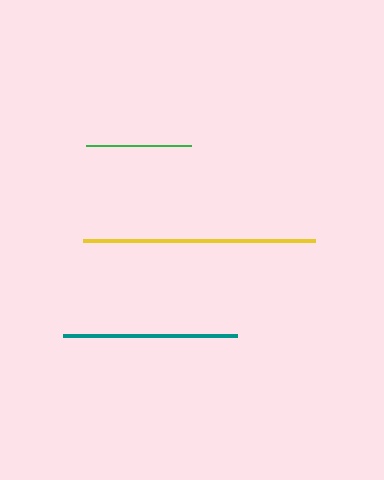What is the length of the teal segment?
The teal segment is approximately 174 pixels long.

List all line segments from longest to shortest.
From longest to shortest: yellow, teal, green.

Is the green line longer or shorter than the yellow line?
The yellow line is longer than the green line.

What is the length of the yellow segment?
The yellow segment is approximately 232 pixels long.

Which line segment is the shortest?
The green line is the shortest at approximately 105 pixels.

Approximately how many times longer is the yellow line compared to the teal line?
The yellow line is approximately 1.3 times the length of the teal line.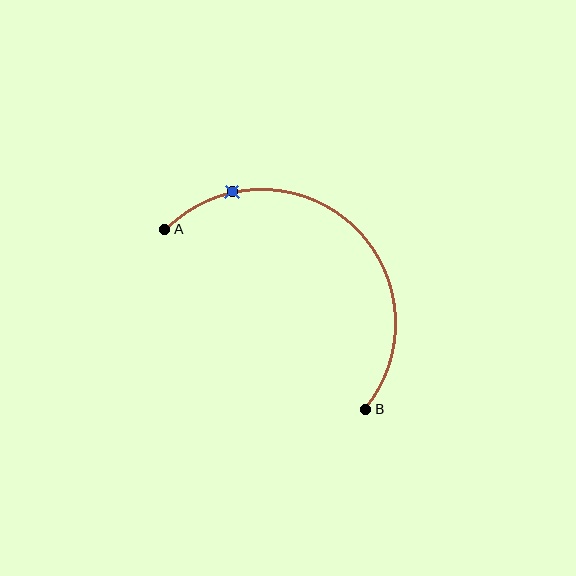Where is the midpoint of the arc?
The arc midpoint is the point on the curve farthest from the straight line joining A and B. It sits above and to the right of that line.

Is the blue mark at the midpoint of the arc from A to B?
No. The blue mark lies on the arc but is closer to endpoint A. The arc midpoint would be at the point on the curve equidistant along the arc from both A and B.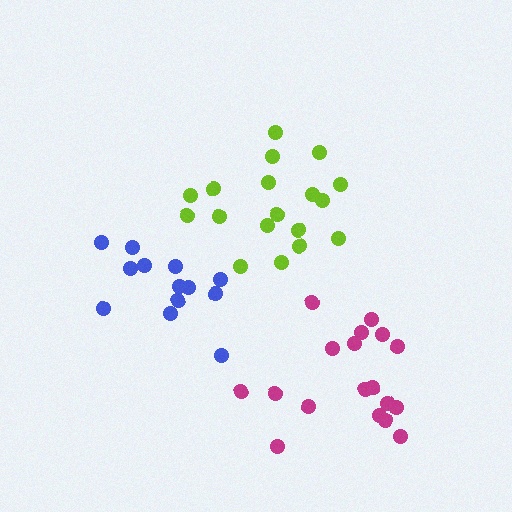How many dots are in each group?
Group 1: 18 dots, Group 2: 18 dots, Group 3: 13 dots (49 total).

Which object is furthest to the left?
The blue cluster is leftmost.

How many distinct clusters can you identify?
There are 3 distinct clusters.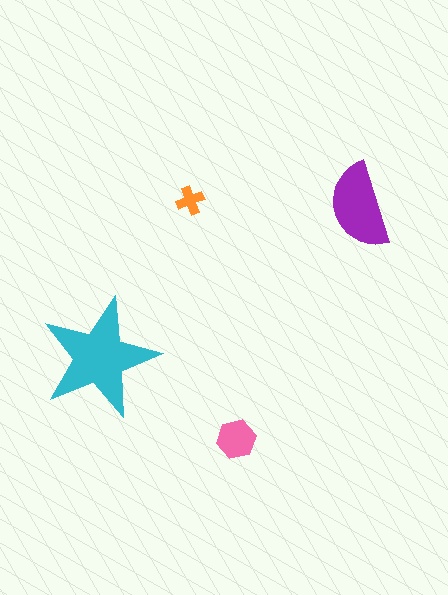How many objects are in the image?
There are 4 objects in the image.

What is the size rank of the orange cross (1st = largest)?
4th.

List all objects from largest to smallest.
The cyan star, the purple semicircle, the pink hexagon, the orange cross.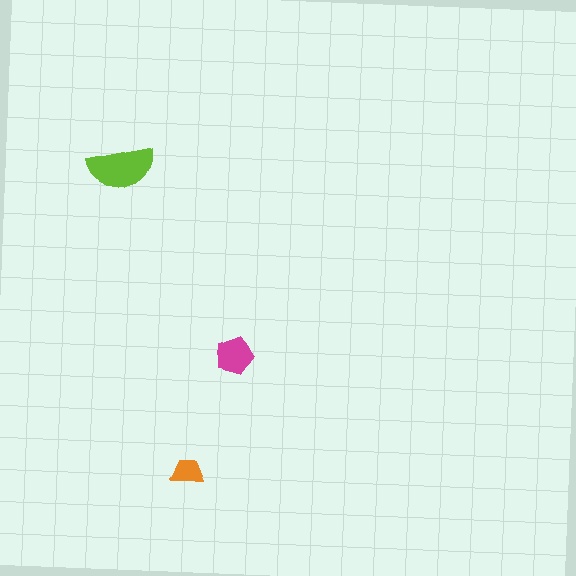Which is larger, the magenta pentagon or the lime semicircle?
The lime semicircle.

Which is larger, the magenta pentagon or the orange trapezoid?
The magenta pentagon.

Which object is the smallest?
The orange trapezoid.